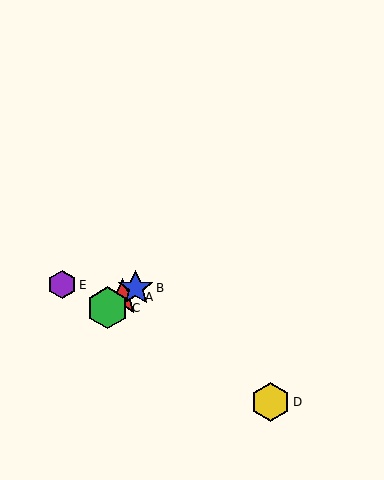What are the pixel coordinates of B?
Object B is at (136, 288).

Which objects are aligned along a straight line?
Objects A, B, C are aligned along a straight line.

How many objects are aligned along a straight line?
3 objects (A, B, C) are aligned along a straight line.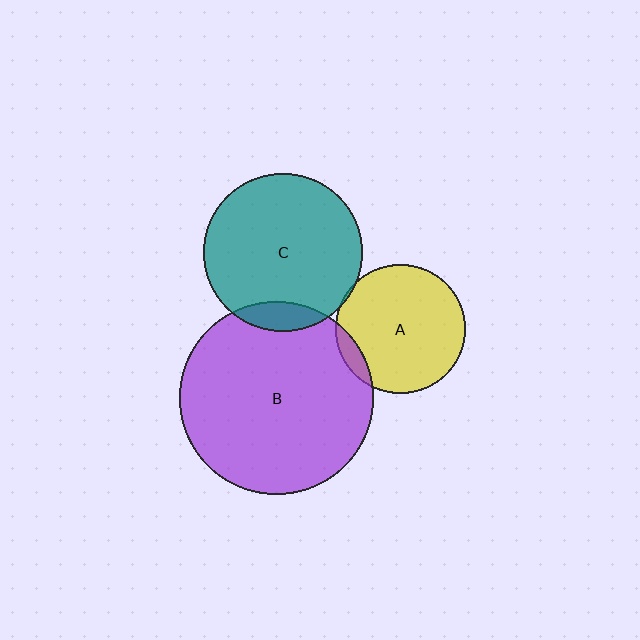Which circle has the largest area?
Circle B (purple).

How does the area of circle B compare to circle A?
Approximately 2.2 times.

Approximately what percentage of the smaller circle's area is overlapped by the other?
Approximately 10%.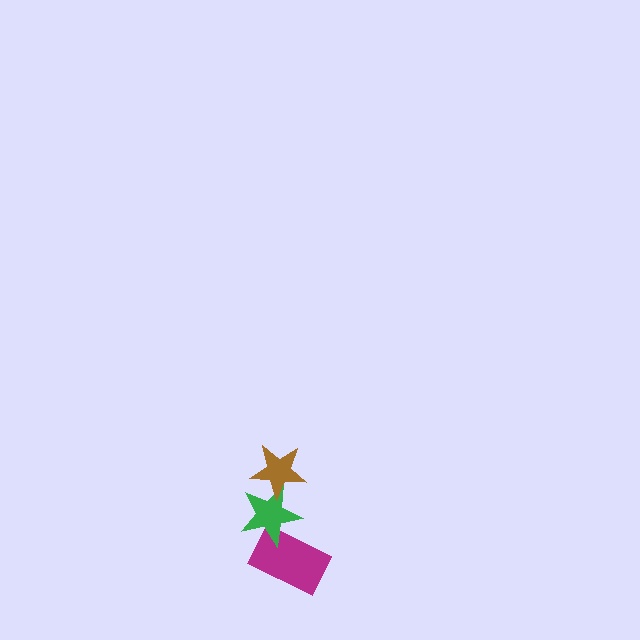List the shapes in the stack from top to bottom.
From top to bottom: the brown star, the green star, the magenta rectangle.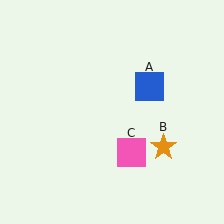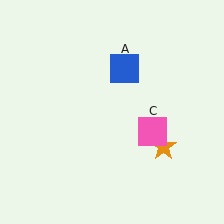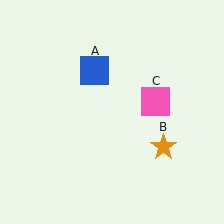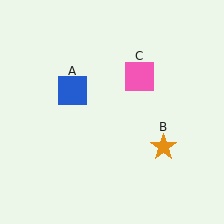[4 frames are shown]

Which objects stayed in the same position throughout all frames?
Orange star (object B) remained stationary.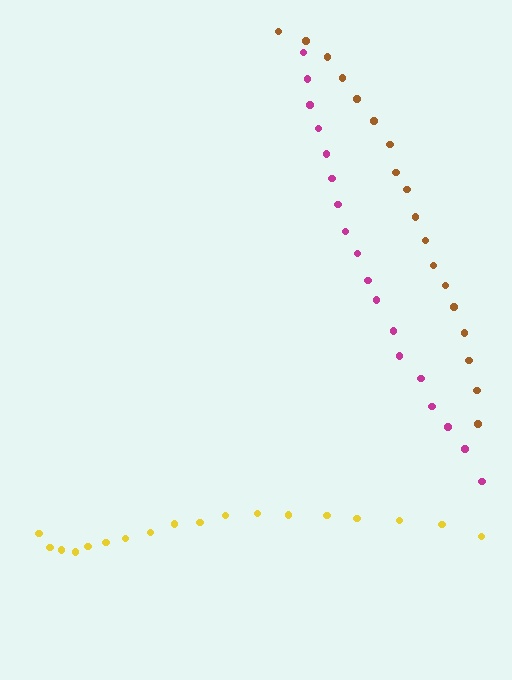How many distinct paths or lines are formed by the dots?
There are 3 distinct paths.